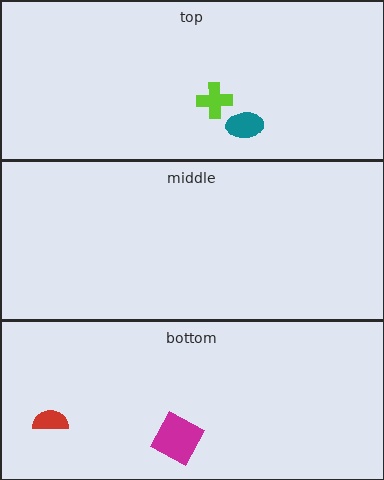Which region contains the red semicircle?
The bottom region.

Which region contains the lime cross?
The top region.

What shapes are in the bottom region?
The red semicircle, the magenta square.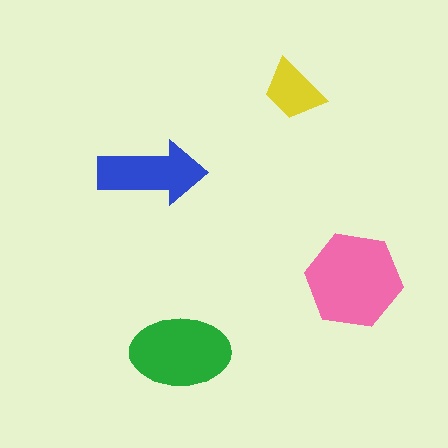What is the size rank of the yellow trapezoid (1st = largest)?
4th.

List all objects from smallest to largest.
The yellow trapezoid, the blue arrow, the green ellipse, the pink hexagon.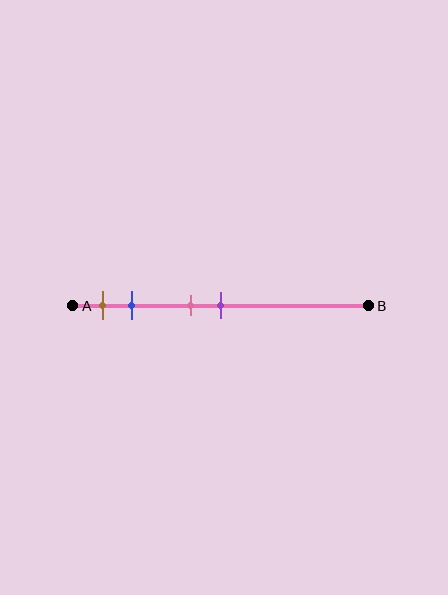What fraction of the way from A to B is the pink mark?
The pink mark is approximately 40% (0.4) of the way from A to B.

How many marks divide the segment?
There are 4 marks dividing the segment.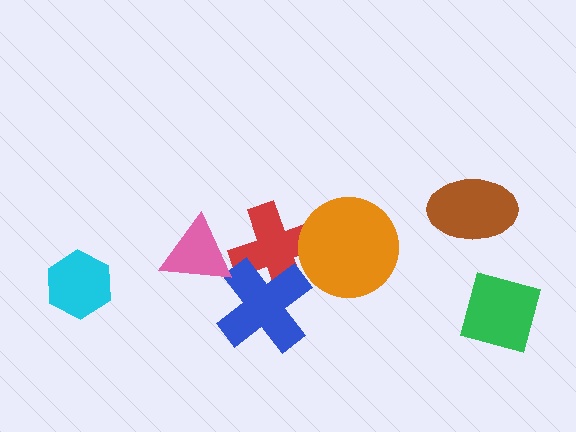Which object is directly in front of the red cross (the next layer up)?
The blue cross is directly in front of the red cross.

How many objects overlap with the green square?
0 objects overlap with the green square.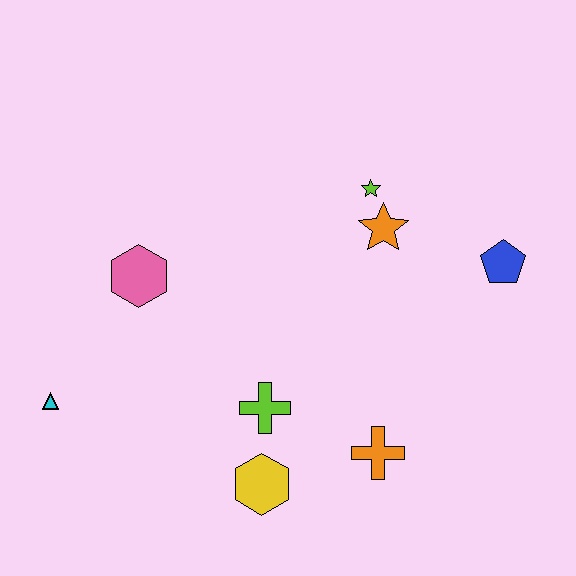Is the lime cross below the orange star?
Yes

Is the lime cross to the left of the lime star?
Yes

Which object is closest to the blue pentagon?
The orange star is closest to the blue pentagon.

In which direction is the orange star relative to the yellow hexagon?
The orange star is above the yellow hexagon.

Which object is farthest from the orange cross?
The cyan triangle is farthest from the orange cross.